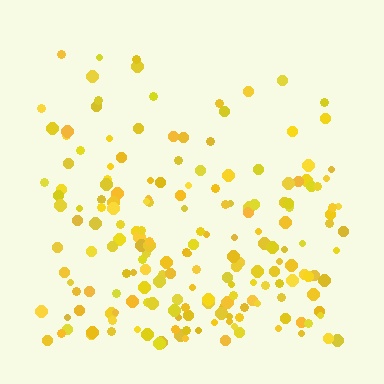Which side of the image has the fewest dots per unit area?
The top.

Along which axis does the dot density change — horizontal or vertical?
Vertical.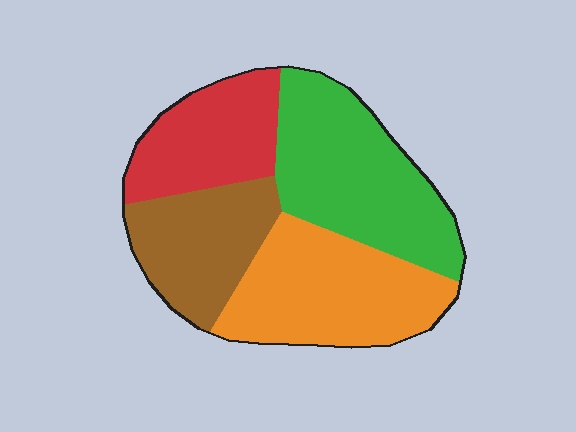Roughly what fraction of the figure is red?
Red covers roughly 20% of the figure.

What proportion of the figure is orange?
Orange covers 29% of the figure.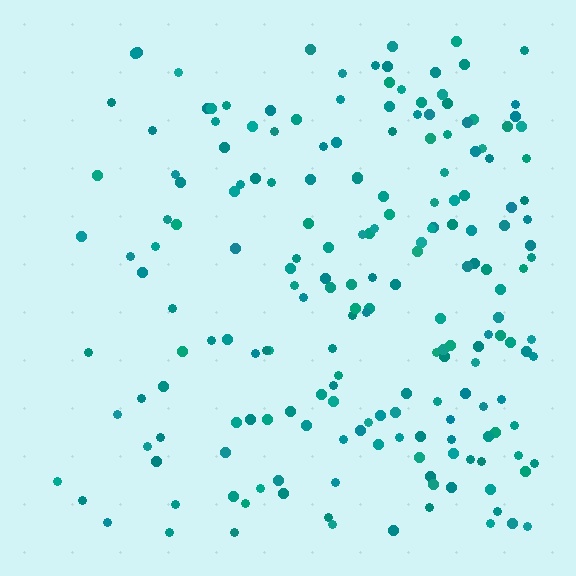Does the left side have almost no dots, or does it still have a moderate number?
Still a moderate number, just noticeably fewer than the right.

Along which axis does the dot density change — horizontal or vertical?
Horizontal.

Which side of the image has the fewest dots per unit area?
The left.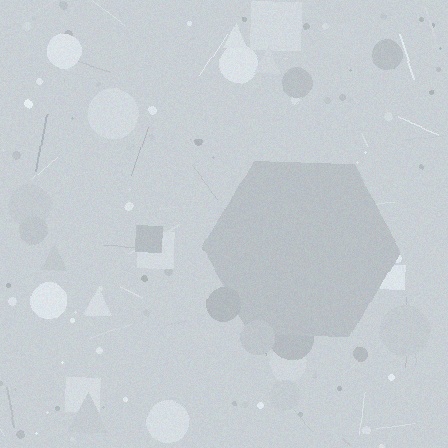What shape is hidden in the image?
A hexagon is hidden in the image.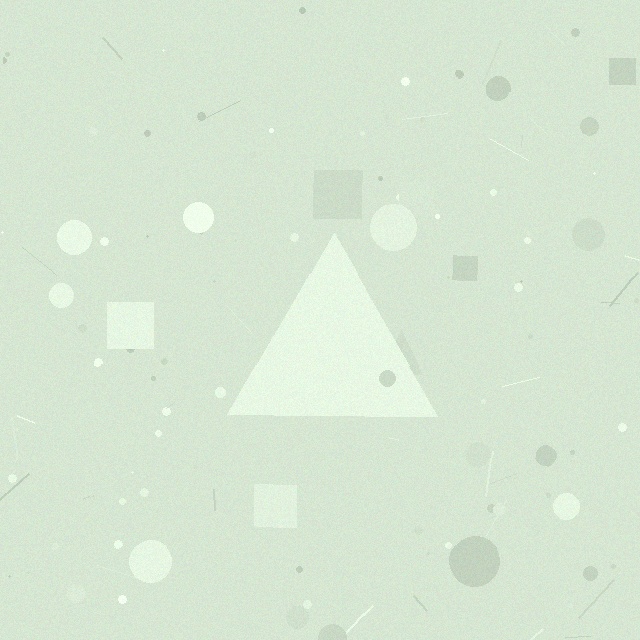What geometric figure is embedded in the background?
A triangle is embedded in the background.